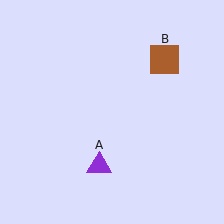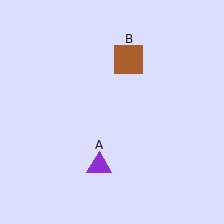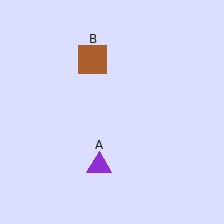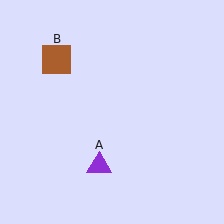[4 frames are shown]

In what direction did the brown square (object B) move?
The brown square (object B) moved left.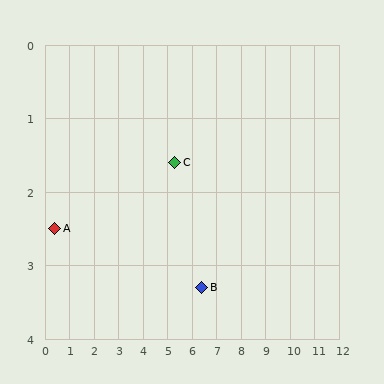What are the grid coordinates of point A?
Point A is at approximately (0.4, 2.5).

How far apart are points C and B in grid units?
Points C and B are about 2.0 grid units apart.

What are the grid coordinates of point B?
Point B is at approximately (6.4, 3.3).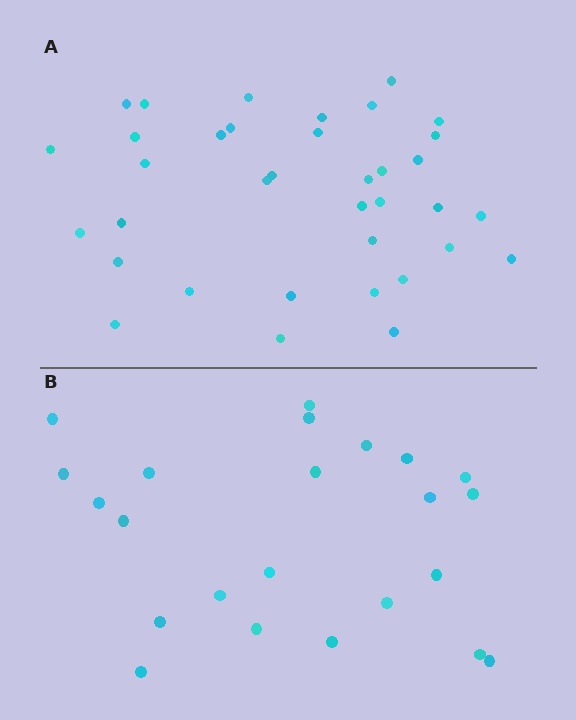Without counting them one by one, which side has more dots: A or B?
Region A (the top region) has more dots.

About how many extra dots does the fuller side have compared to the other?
Region A has approximately 15 more dots than region B.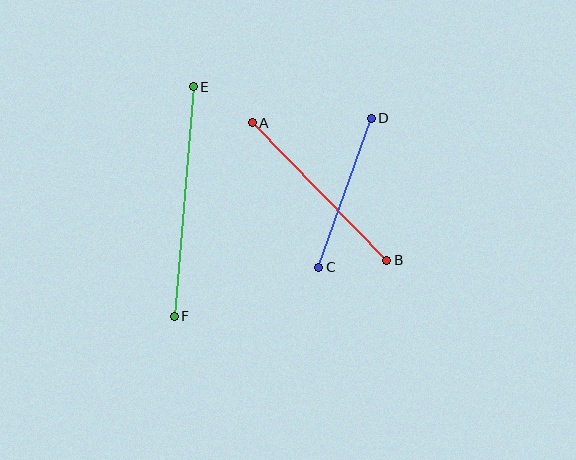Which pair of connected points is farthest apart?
Points E and F are farthest apart.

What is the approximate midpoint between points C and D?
The midpoint is at approximately (345, 193) pixels.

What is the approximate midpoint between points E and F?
The midpoint is at approximately (184, 201) pixels.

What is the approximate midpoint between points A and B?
The midpoint is at approximately (319, 191) pixels.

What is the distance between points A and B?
The distance is approximately 192 pixels.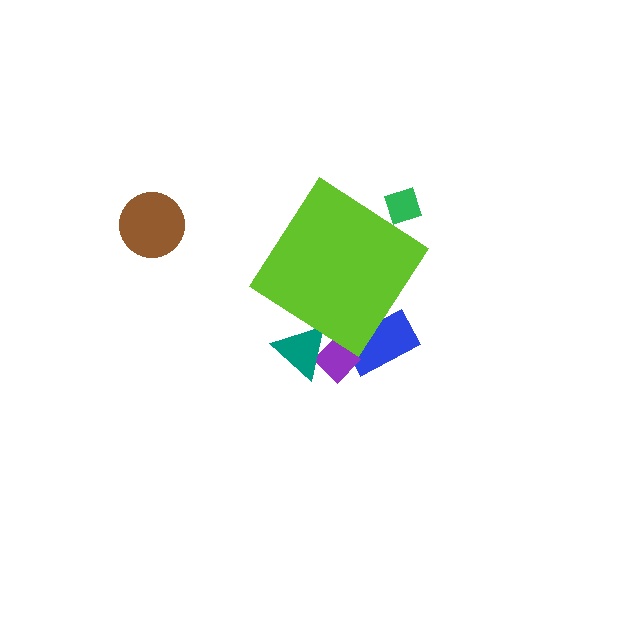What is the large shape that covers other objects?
A lime diamond.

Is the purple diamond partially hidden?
Yes, the purple diamond is partially hidden behind the lime diamond.